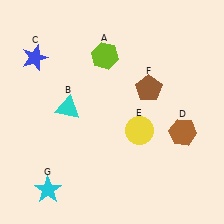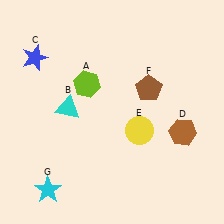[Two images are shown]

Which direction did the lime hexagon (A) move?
The lime hexagon (A) moved down.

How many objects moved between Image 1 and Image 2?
1 object moved between the two images.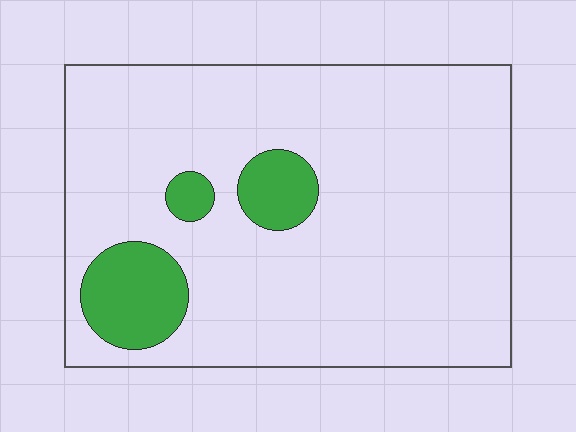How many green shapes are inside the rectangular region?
3.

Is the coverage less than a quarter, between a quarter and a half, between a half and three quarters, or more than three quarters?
Less than a quarter.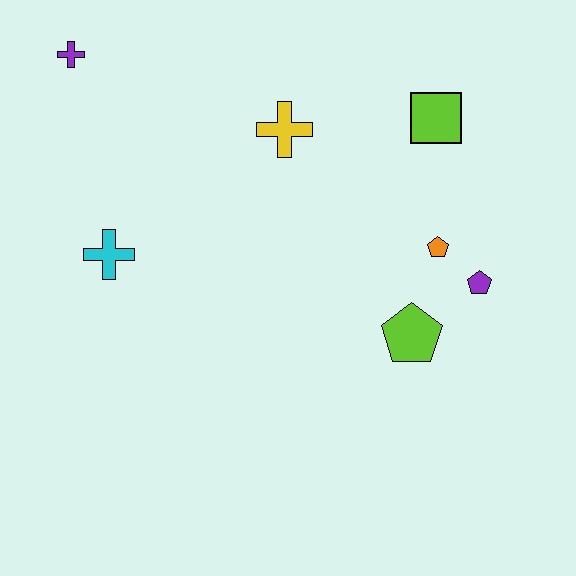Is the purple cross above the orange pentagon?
Yes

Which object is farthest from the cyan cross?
The purple pentagon is farthest from the cyan cross.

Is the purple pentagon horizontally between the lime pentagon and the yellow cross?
No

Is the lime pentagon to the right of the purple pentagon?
No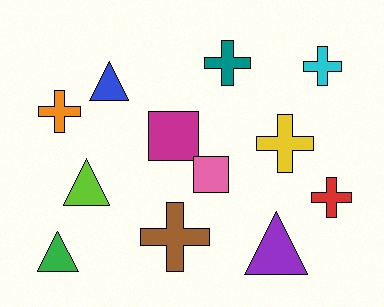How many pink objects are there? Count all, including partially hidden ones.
There is 1 pink object.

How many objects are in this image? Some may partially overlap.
There are 12 objects.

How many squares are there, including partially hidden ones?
There are 2 squares.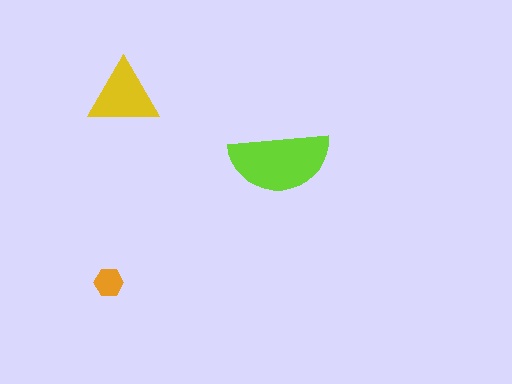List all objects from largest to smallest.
The lime semicircle, the yellow triangle, the orange hexagon.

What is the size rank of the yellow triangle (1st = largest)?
2nd.